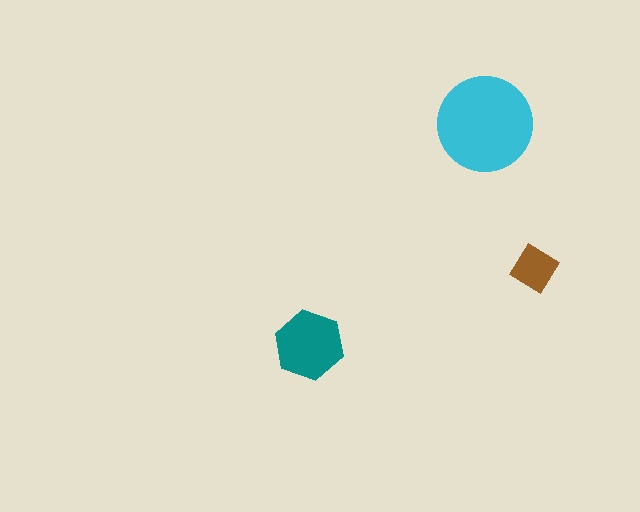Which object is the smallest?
The brown diamond.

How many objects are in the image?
There are 3 objects in the image.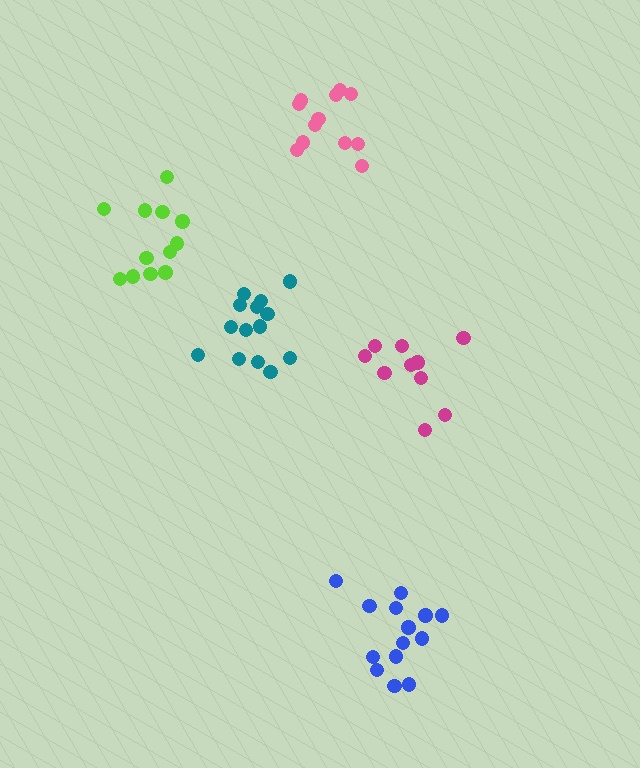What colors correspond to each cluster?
The clusters are colored: teal, lime, blue, magenta, pink.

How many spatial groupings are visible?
There are 5 spatial groupings.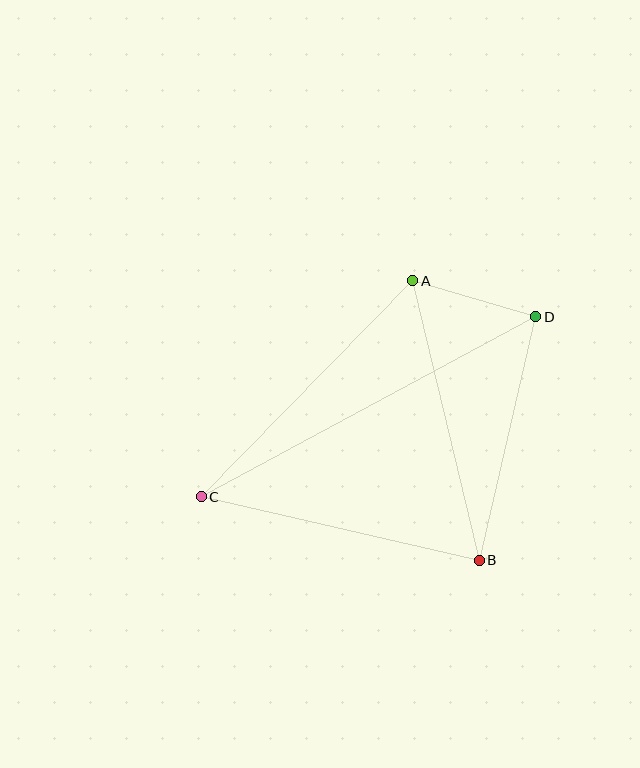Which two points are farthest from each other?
Points C and D are farthest from each other.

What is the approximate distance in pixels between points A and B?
The distance between A and B is approximately 288 pixels.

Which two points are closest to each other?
Points A and D are closest to each other.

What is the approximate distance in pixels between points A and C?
The distance between A and C is approximately 303 pixels.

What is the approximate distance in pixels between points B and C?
The distance between B and C is approximately 285 pixels.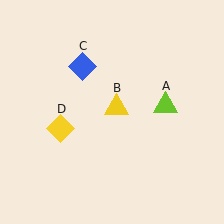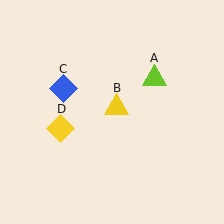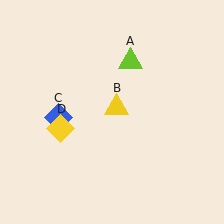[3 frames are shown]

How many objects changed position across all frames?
2 objects changed position: lime triangle (object A), blue diamond (object C).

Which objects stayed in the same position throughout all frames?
Yellow triangle (object B) and yellow diamond (object D) remained stationary.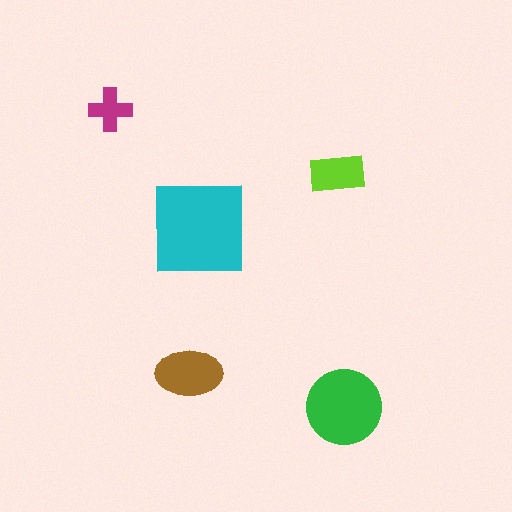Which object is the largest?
The cyan square.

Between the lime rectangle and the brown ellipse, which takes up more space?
The brown ellipse.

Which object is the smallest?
The magenta cross.